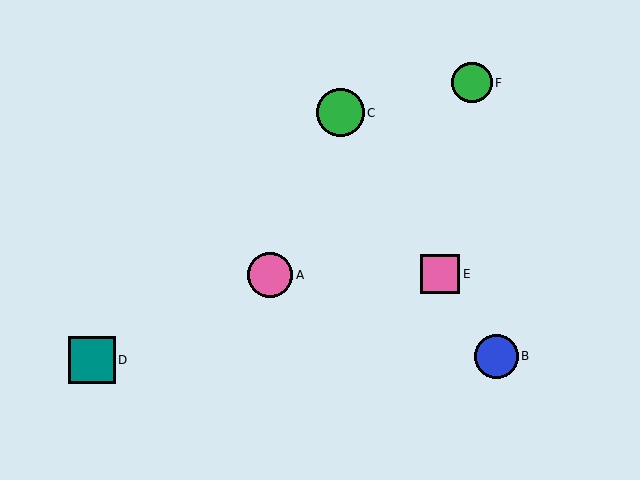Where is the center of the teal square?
The center of the teal square is at (92, 360).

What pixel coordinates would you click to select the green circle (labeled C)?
Click at (340, 113) to select the green circle C.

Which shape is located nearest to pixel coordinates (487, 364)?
The blue circle (labeled B) at (497, 356) is nearest to that location.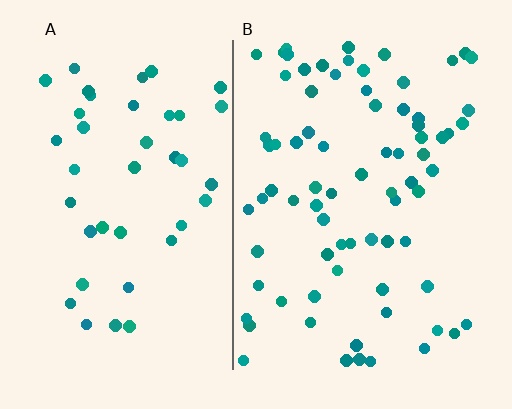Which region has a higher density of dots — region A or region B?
B (the right).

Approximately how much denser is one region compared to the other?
Approximately 1.9× — region B over region A.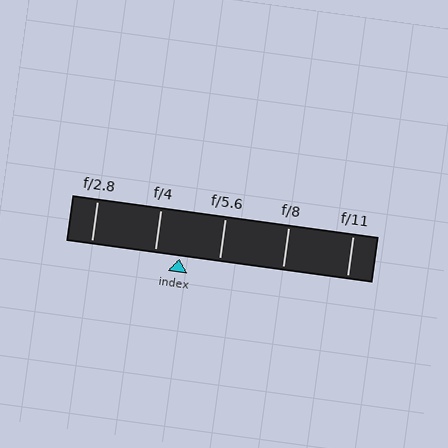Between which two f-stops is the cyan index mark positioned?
The index mark is between f/4 and f/5.6.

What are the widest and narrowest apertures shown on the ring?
The widest aperture shown is f/2.8 and the narrowest is f/11.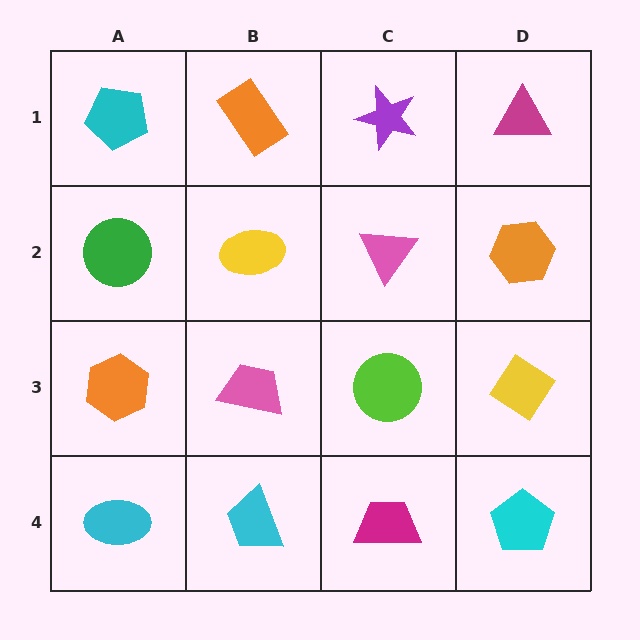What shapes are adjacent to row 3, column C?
A pink triangle (row 2, column C), a magenta trapezoid (row 4, column C), a pink trapezoid (row 3, column B), a yellow diamond (row 3, column D).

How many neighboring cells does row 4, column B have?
3.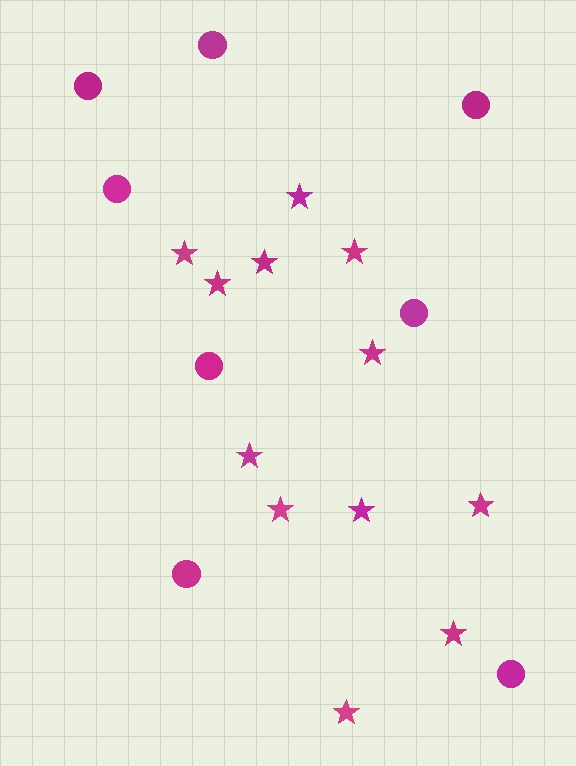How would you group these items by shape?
There are 2 groups: one group of circles (8) and one group of stars (12).